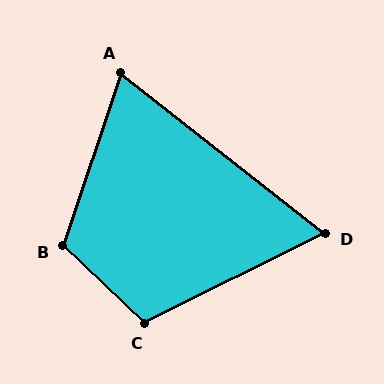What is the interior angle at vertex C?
Approximately 110 degrees (obtuse).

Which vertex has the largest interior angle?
B, at approximately 116 degrees.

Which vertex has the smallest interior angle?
D, at approximately 64 degrees.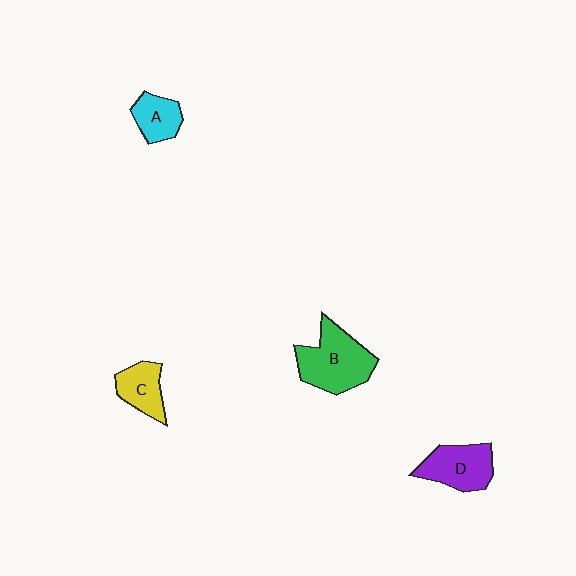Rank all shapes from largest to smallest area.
From largest to smallest: B (green), D (purple), C (yellow), A (cyan).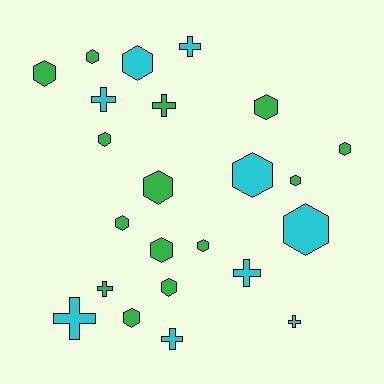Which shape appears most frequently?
Hexagon, with 15 objects.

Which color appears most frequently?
Green, with 14 objects.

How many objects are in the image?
There are 23 objects.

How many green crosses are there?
There are 2 green crosses.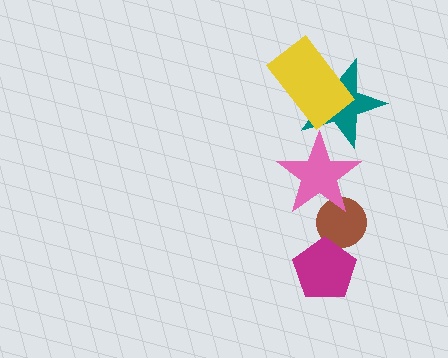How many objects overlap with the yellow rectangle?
1 object overlaps with the yellow rectangle.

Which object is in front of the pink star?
The teal star is in front of the pink star.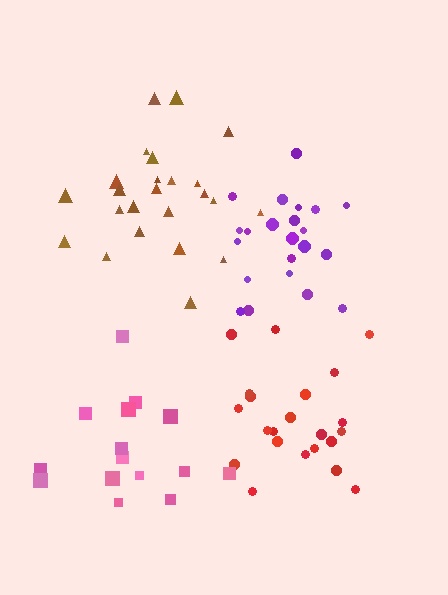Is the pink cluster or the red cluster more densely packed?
Red.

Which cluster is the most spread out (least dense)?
Pink.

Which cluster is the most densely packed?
Purple.